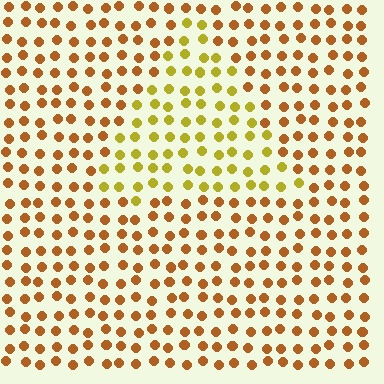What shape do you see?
I see a triangle.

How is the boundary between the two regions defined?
The boundary is defined purely by a slight shift in hue (about 33 degrees). Spacing, size, and orientation are identical on both sides.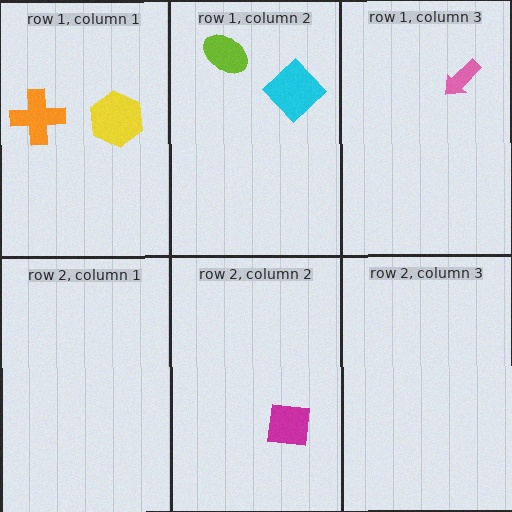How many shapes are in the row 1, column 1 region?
2.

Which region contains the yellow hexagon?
The row 1, column 1 region.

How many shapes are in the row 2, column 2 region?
1.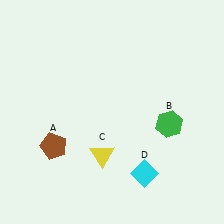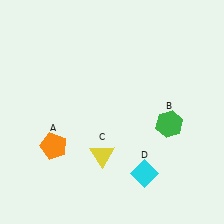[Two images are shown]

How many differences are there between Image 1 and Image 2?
There is 1 difference between the two images.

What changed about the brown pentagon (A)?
In Image 1, A is brown. In Image 2, it changed to orange.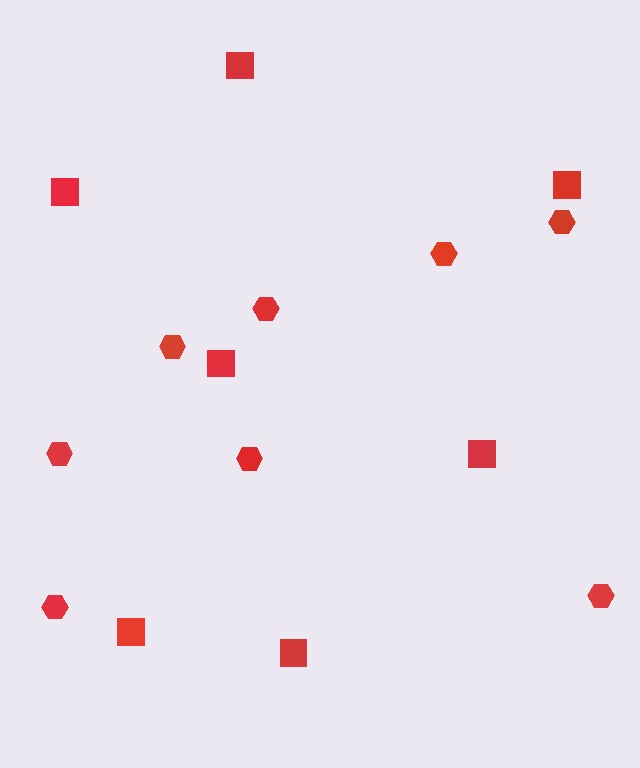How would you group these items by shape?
There are 2 groups: one group of hexagons (8) and one group of squares (7).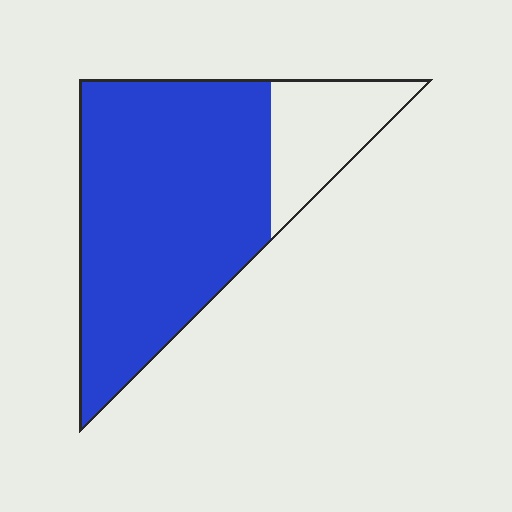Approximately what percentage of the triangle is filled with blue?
Approximately 80%.